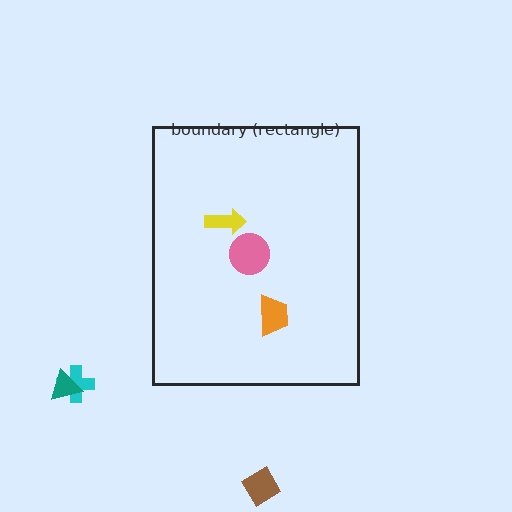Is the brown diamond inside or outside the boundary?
Outside.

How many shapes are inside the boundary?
3 inside, 3 outside.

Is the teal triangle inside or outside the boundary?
Outside.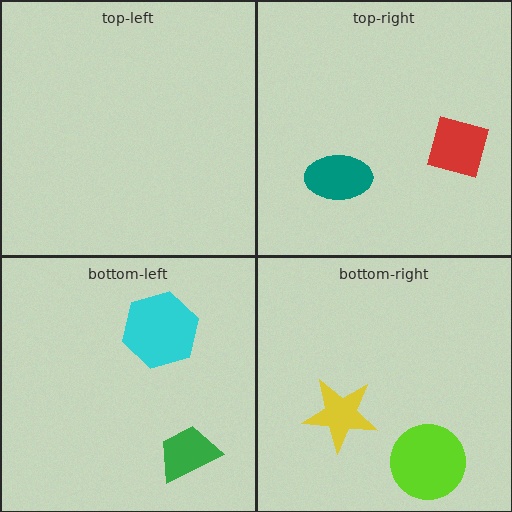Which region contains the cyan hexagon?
The bottom-left region.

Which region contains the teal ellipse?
The top-right region.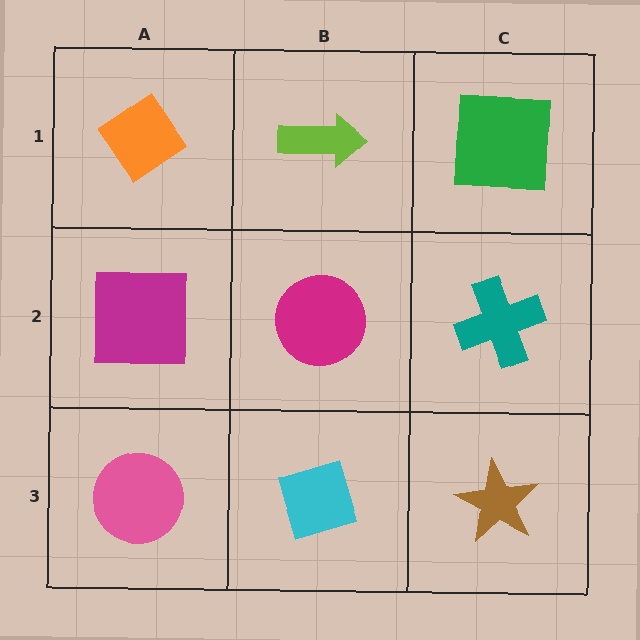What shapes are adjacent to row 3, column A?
A magenta square (row 2, column A), a cyan diamond (row 3, column B).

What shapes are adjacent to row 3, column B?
A magenta circle (row 2, column B), a pink circle (row 3, column A), a brown star (row 3, column C).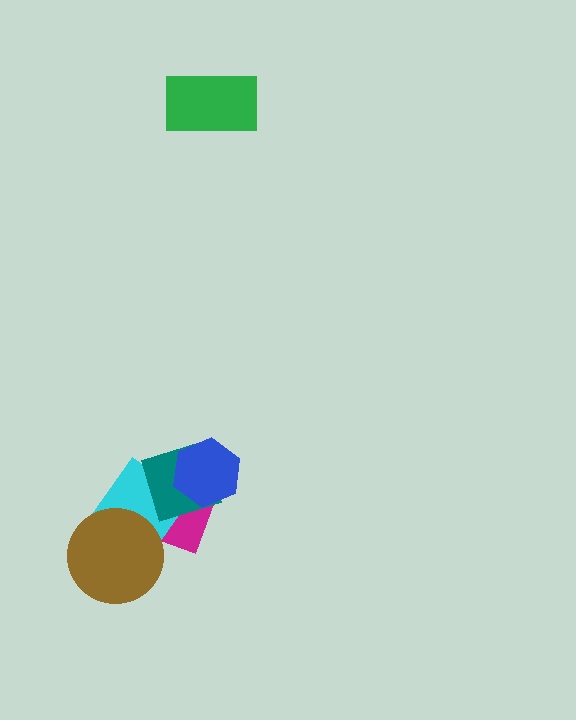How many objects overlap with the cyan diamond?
3 objects overlap with the cyan diamond.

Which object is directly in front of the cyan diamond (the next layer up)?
The teal square is directly in front of the cyan diamond.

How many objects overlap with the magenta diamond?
4 objects overlap with the magenta diamond.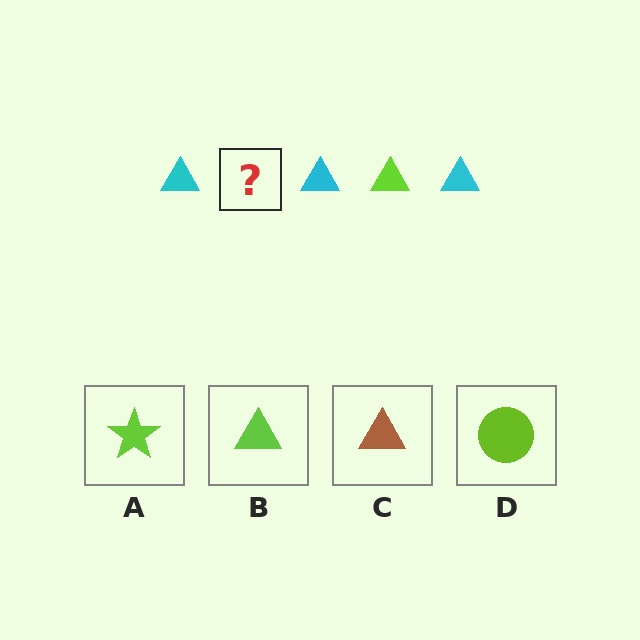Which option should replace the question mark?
Option B.